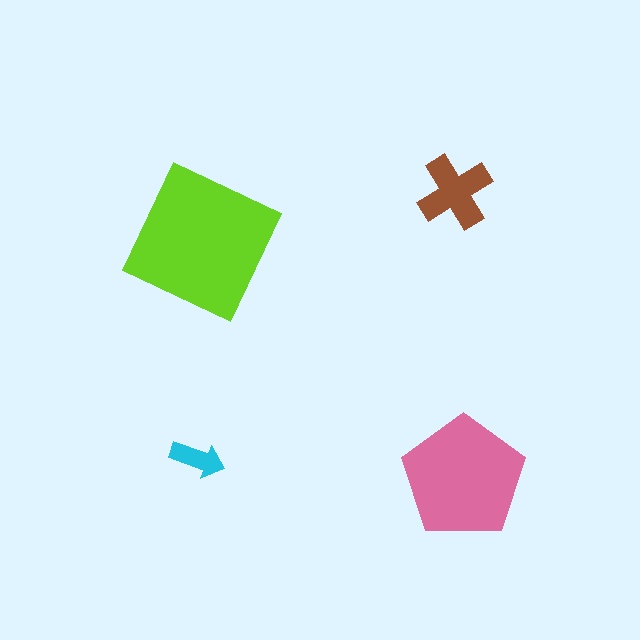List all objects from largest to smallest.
The lime square, the pink pentagon, the brown cross, the cyan arrow.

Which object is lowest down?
The pink pentagon is bottommost.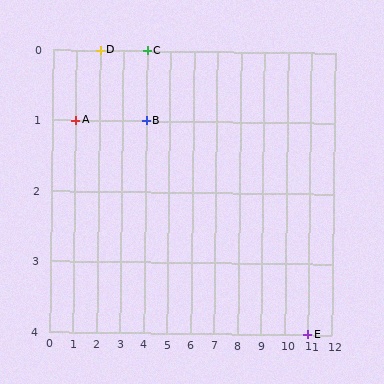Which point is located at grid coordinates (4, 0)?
Point C is at (4, 0).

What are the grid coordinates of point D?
Point D is at grid coordinates (2, 0).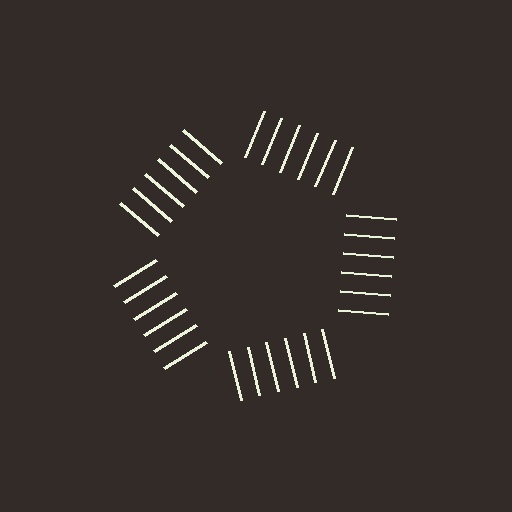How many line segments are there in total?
30 — 6 along each of the 5 edges.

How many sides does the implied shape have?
5 sides — the line-ends trace a pentagon.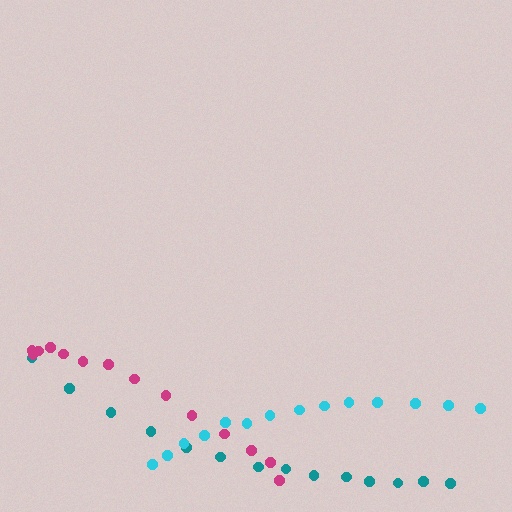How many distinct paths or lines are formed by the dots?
There are 3 distinct paths.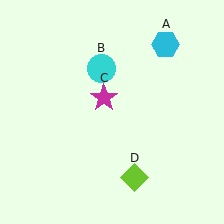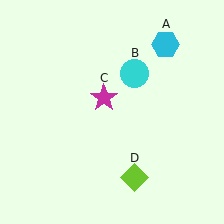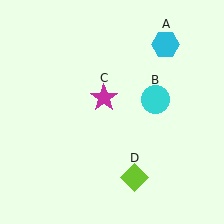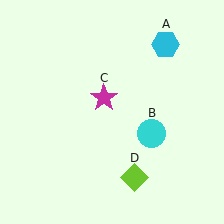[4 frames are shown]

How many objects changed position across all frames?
1 object changed position: cyan circle (object B).